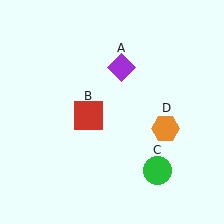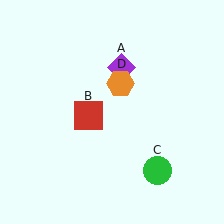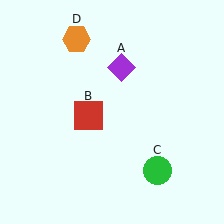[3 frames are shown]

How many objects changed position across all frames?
1 object changed position: orange hexagon (object D).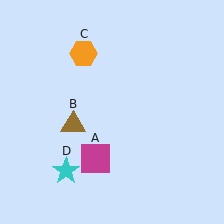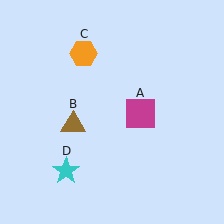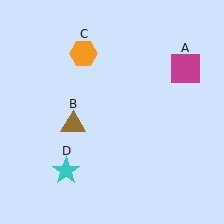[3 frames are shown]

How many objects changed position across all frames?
1 object changed position: magenta square (object A).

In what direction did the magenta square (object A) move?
The magenta square (object A) moved up and to the right.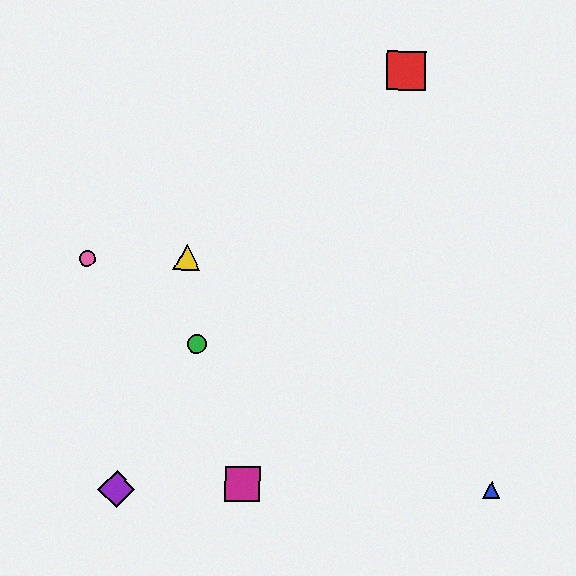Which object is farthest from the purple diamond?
The red square is farthest from the purple diamond.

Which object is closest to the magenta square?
The purple diamond is closest to the magenta square.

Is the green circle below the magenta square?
No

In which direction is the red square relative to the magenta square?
The red square is above the magenta square.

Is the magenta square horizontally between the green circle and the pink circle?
No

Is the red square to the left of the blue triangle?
Yes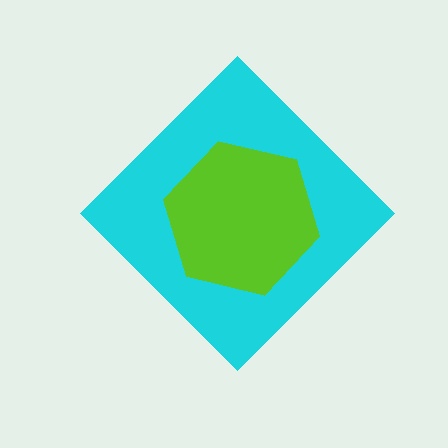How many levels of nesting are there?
2.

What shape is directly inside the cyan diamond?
The lime hexagon.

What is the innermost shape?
The lime hexagon.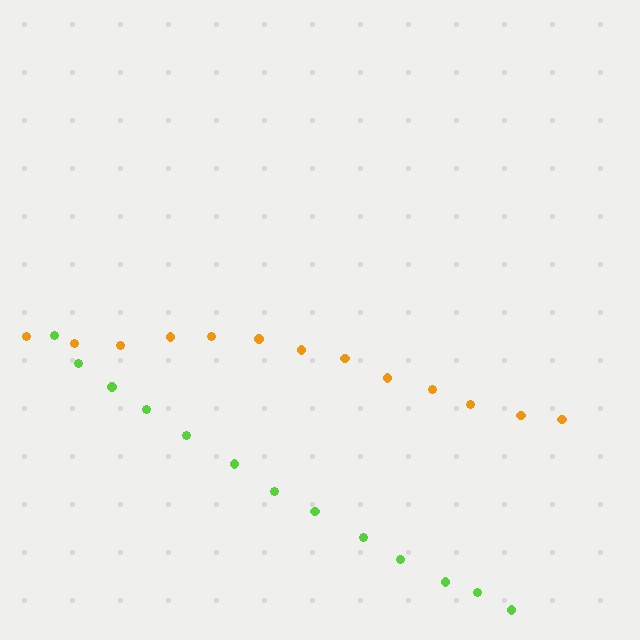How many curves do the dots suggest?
There are 2 distinct paths.